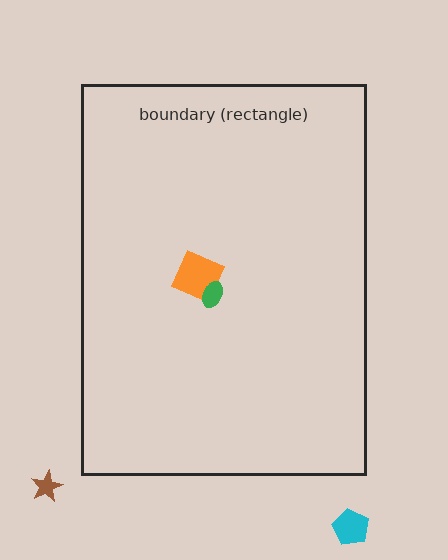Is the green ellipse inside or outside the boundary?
Inside.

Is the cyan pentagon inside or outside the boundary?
Outside.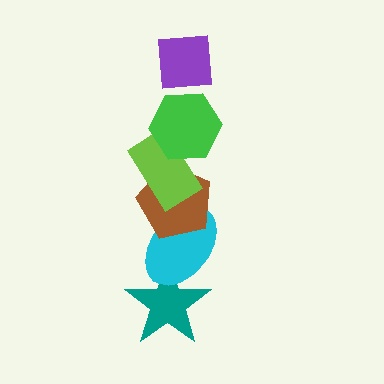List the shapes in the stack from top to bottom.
From top to bottom: the purple square, the green hexagon, the lime rectangle, the brown pentagon, the cyan ellipse, the teal star.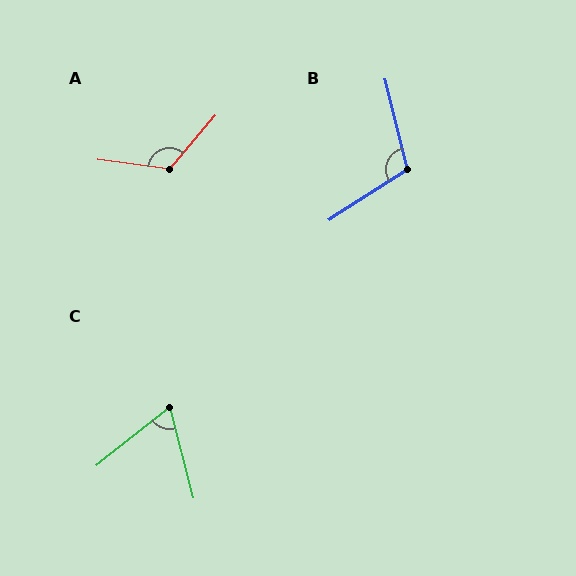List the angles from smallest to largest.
C (66°), B (109°), A (123°).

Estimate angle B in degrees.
Approximately 109 degrees.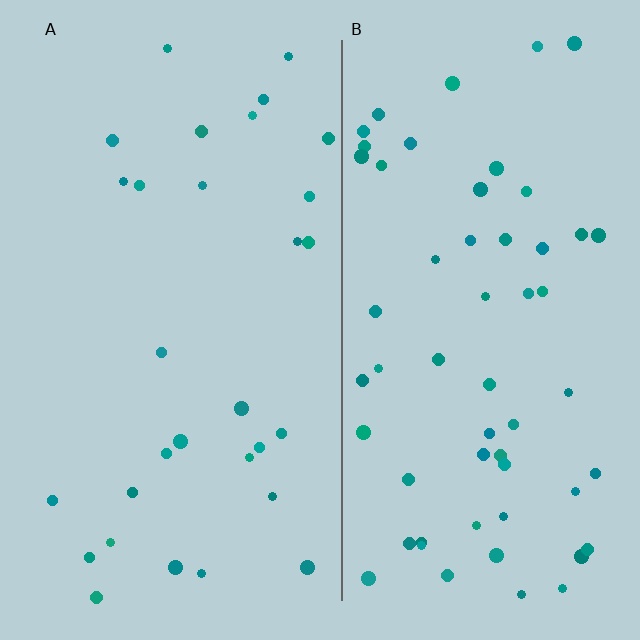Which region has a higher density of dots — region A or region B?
B (the right).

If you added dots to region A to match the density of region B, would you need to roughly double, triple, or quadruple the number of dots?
Approximately double.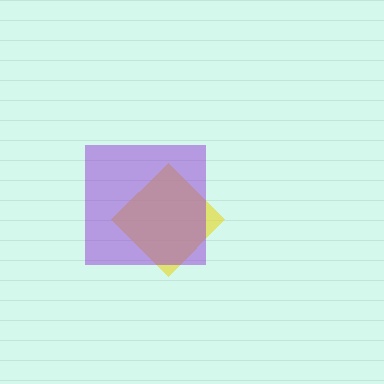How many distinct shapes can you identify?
There are 2 distinct shapes: a yellow diamond, a purple square.